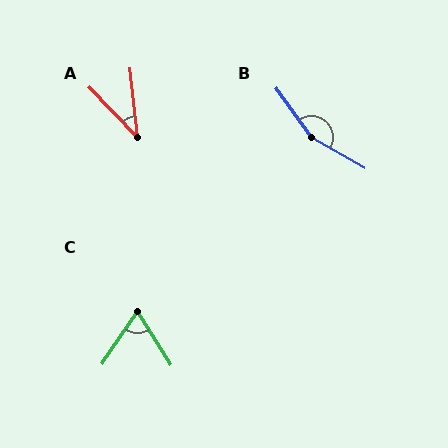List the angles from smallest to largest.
A (38°), C (66°), B (155°).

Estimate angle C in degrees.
Approximately 66 degrees.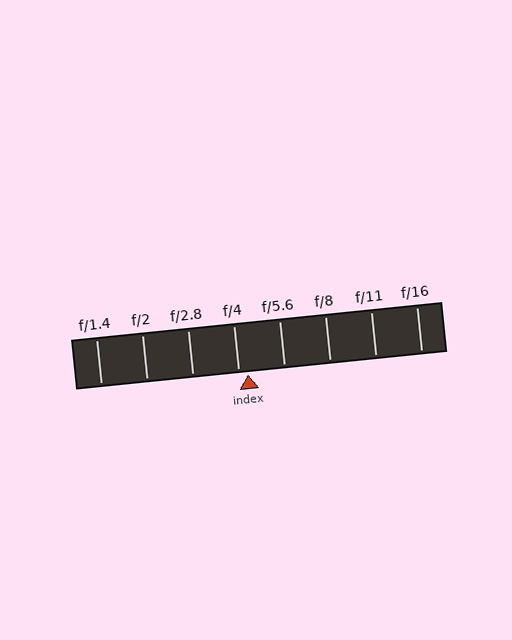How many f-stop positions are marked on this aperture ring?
There are 8 f-stop positions marked.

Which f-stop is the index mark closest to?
The index mark is closest to f/4.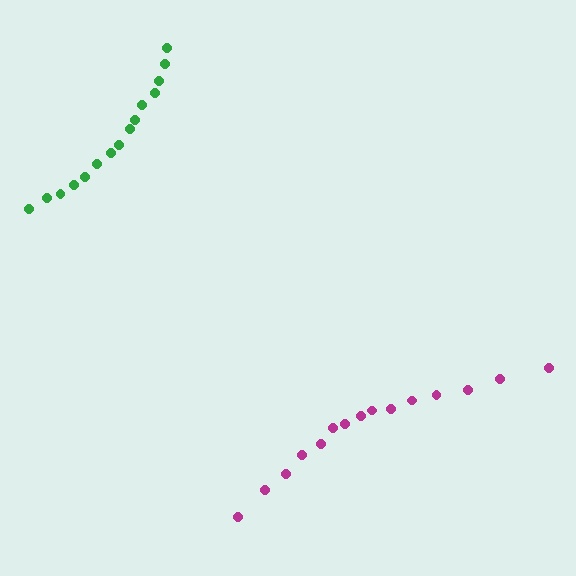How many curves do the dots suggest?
There are 2 distinct paths.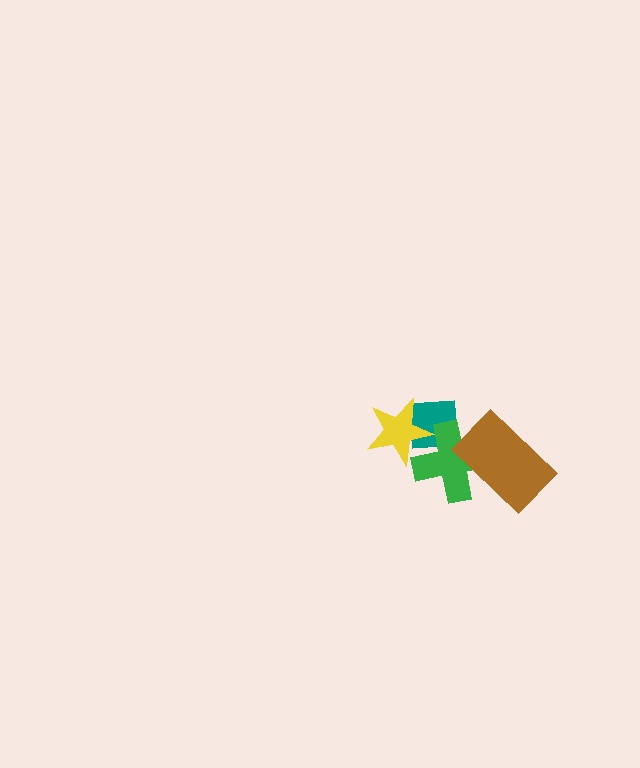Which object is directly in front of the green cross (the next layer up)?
The yellow star is directly in front of the green cross.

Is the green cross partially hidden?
Yes, it is partially covered by another shape.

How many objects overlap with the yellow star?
2 objects overlap with the yellow star.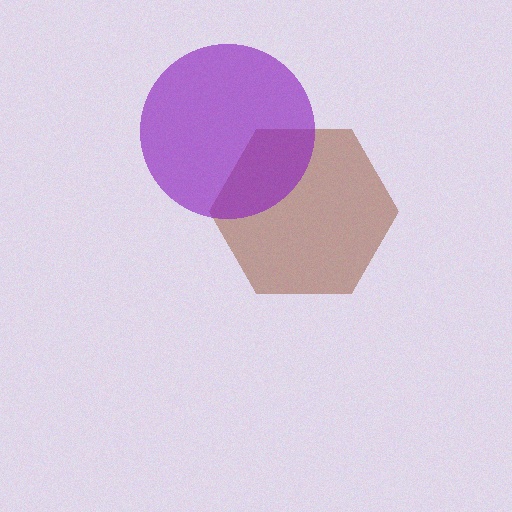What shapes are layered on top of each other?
The layered shapes are: a brown hexagon, a purple circle.